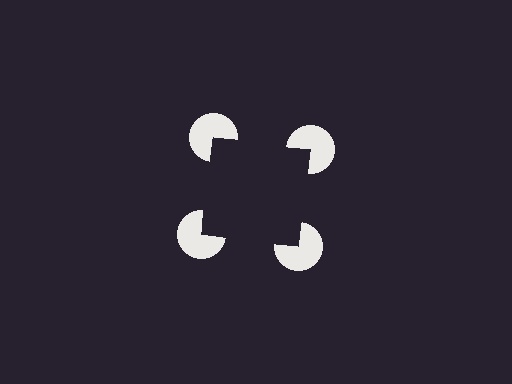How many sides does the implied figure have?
4 sides.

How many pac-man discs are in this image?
There are 4 — one at each vertex of the illusory square.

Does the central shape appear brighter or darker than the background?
It typically appears slightly darker than the background, even though no actual brightness change is drawn.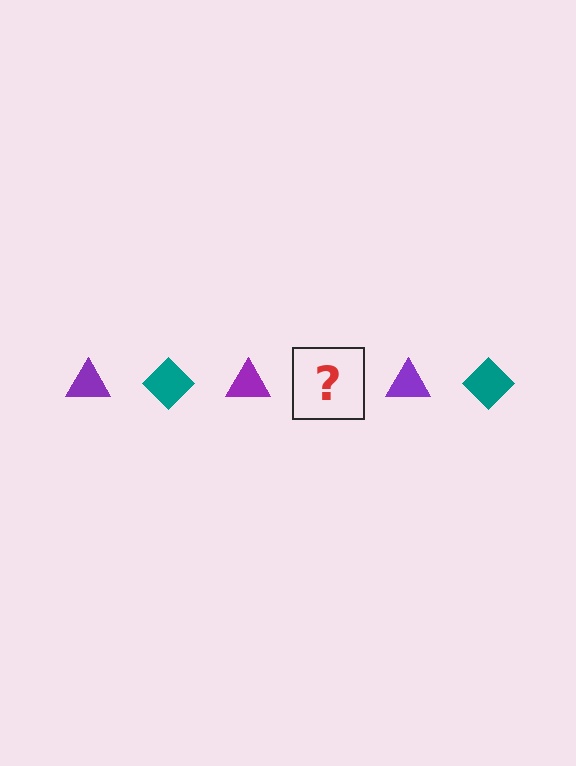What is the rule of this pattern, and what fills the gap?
The rule is that the pattern alternates between purple triangle and teal diamond. The gap should be filled with a teal diamond.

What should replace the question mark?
The question mark should be replaced with a teal diamond.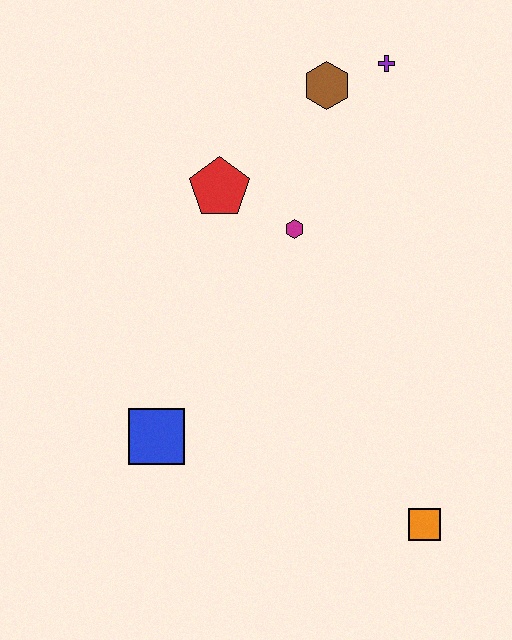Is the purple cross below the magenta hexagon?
No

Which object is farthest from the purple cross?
The orange square is farthest from the purple cross.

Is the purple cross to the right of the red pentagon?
Yes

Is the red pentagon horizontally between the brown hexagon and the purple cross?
No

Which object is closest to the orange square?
The blue square is closest to the orange square.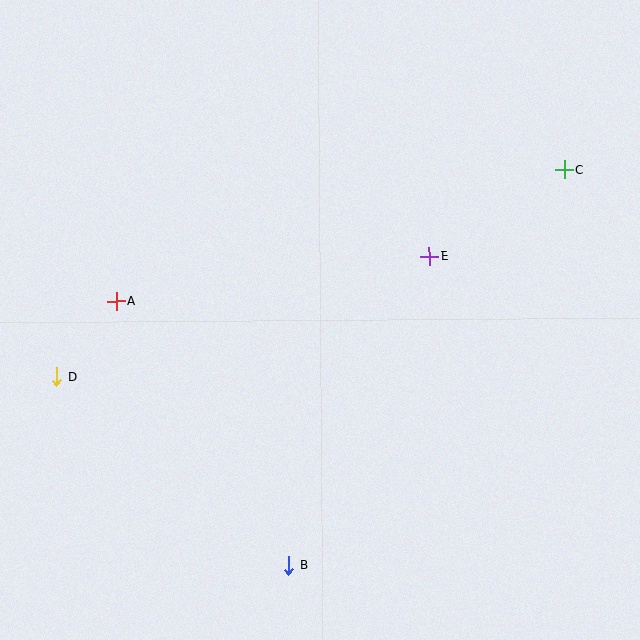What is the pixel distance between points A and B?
The distance between A and B is 315 pixels.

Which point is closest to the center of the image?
Point E at (429, 256) is closest to the center.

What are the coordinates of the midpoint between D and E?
The midpoint between D and E is at (243, 316).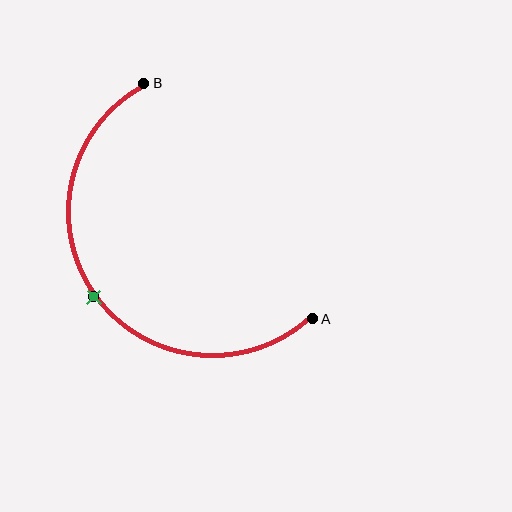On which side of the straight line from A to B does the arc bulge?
The arc bulges below and to the left of the straight line connecting A and B.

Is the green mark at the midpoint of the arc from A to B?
Yes. The green mark lies on the arc at equal arc-length from both A and B — it is the arc midpoint.